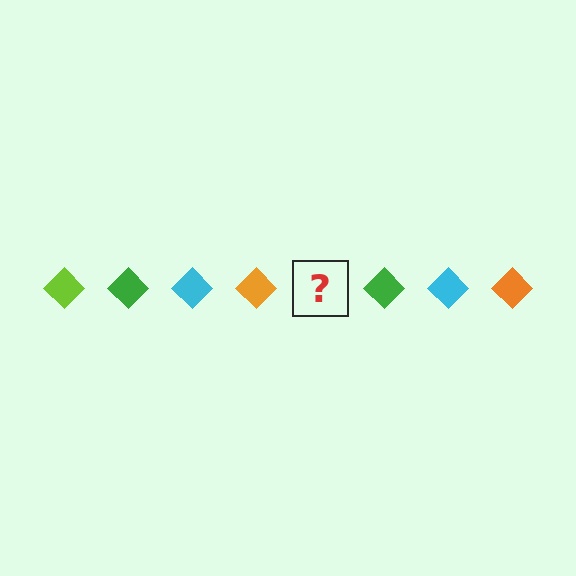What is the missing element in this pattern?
The missing element is a lime diamond.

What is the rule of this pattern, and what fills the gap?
The rule is that the pattern cycles through lime, green, cyan, orange diamonds. The gap should be filled with a lime diamond.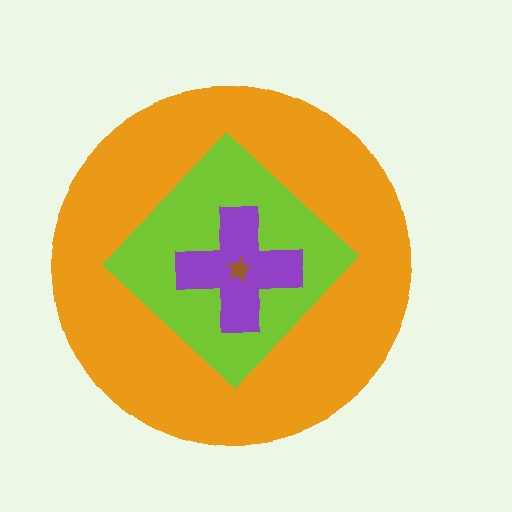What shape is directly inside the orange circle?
The lime diamond.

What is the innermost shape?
The brown star.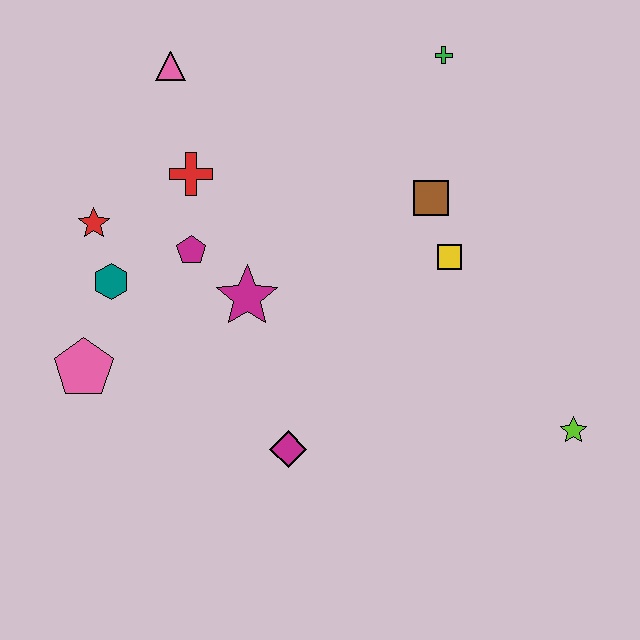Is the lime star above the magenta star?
No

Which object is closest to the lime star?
The yellow square is closest to the lime star.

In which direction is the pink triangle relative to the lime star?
The pink triangle is to the left of the lime star.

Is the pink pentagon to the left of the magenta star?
Yes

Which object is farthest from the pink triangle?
The lime star is farthest from the pink triangle.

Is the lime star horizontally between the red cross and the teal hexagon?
No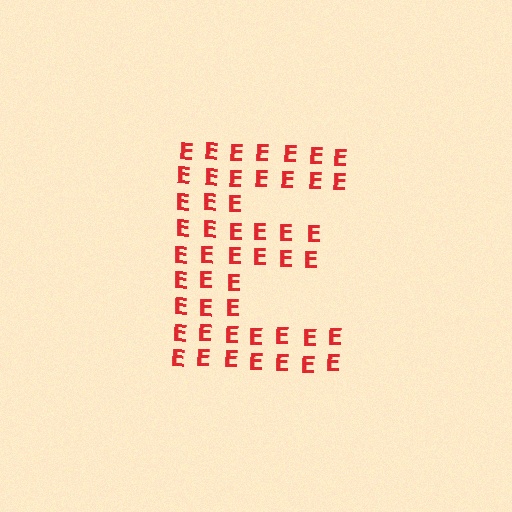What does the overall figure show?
The overall figure shows the letter E.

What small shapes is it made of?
It is made of small letter E's.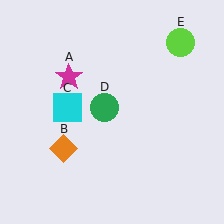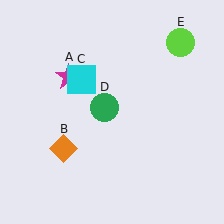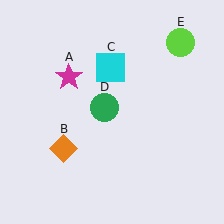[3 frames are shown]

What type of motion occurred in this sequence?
The cyan square (object C) rotated clockwise around the center of the scene.